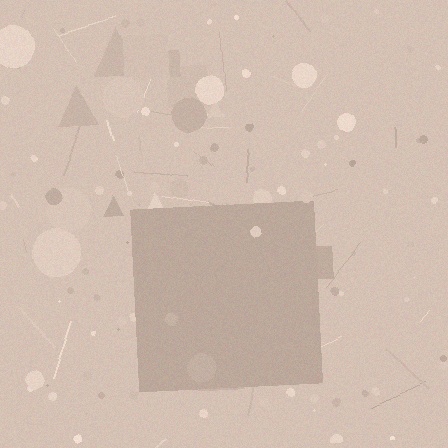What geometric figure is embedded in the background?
A square is embedded in the background.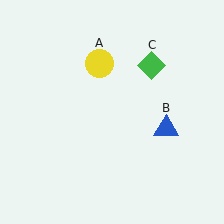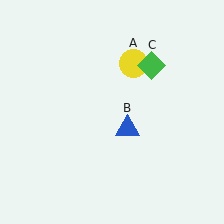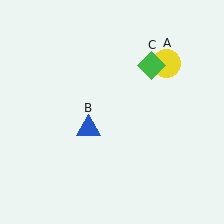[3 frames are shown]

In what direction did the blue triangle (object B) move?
The blue triangle (object B) moved left.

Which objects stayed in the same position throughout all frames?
Green diamond (object C) remained stationary.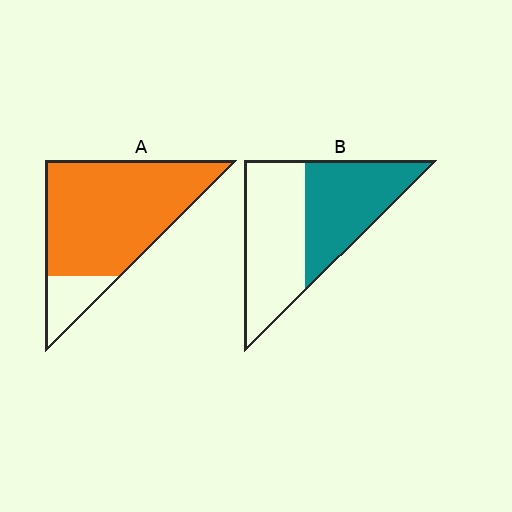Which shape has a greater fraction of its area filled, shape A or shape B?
Shape A.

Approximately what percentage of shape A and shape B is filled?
A is approximately 85% and B is approximately 45%.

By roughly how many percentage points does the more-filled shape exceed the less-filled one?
By roughly 35 percentage points (A over B).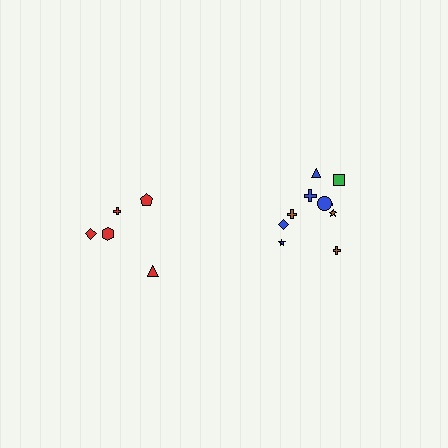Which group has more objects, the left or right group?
The right group.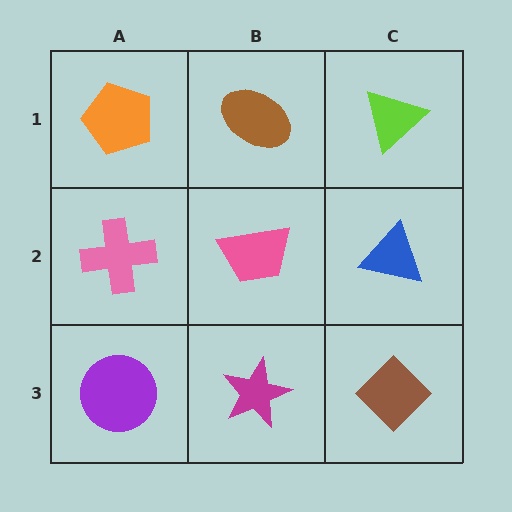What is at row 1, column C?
A lime triangle.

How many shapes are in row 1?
3 shapes.